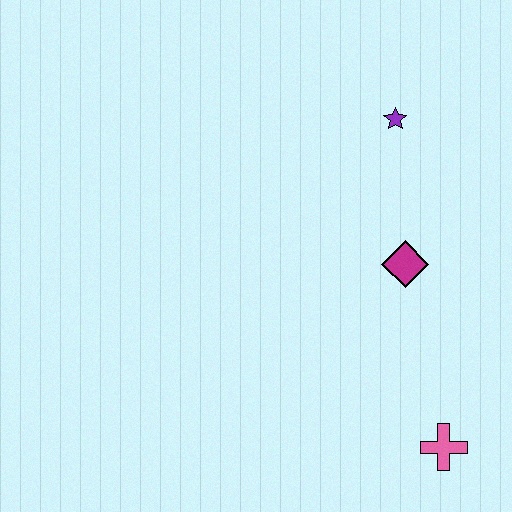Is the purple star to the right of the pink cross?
No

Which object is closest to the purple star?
The magenta diamond is closest to the purple star.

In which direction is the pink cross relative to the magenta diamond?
The pink cross is below the magenta diamond.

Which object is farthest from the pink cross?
The purple star is farthest from the pink cross.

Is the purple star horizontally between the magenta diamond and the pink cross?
No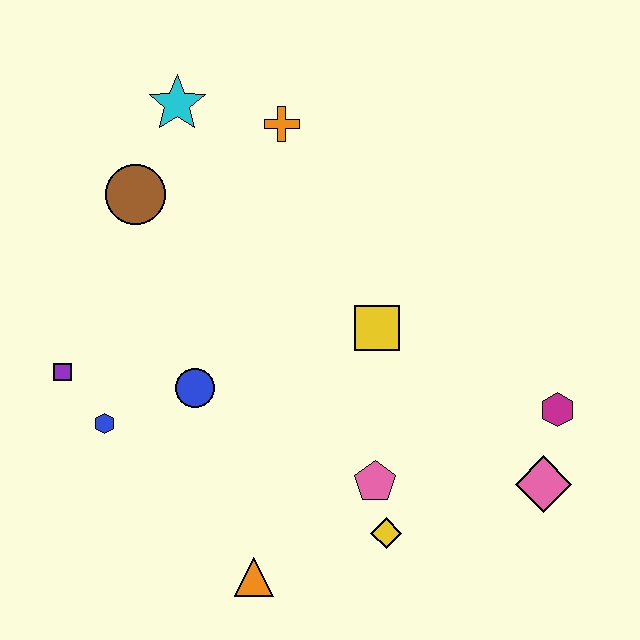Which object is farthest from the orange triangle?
The cyan star is farthest from the orange triangle.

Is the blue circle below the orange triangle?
No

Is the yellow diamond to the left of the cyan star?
No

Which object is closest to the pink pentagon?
The yellow diamond is closest to the pink pentagon.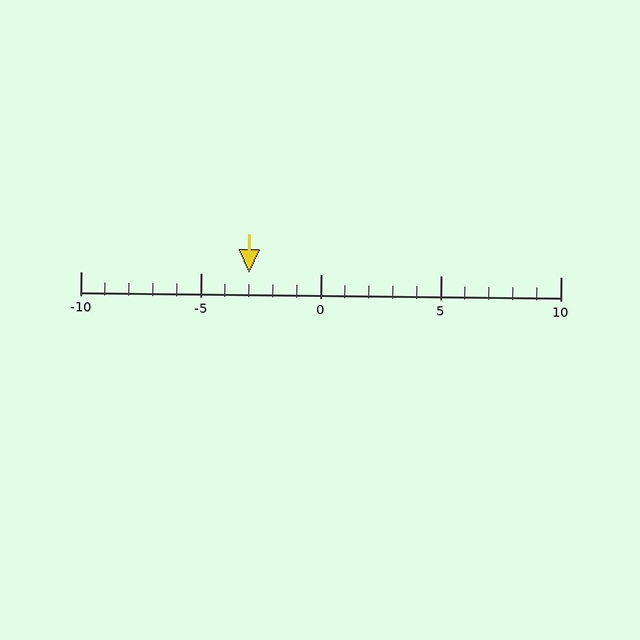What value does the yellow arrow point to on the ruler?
The yellow arrow points to approximately -3.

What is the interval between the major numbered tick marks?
The major tick marks are spaced 5 units apart.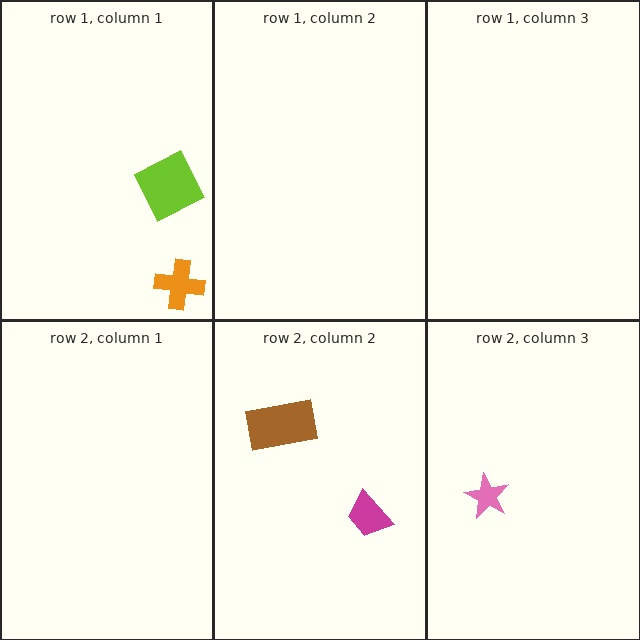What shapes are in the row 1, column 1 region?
The lime square, the orange cross.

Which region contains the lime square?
The row 1, column 1 region.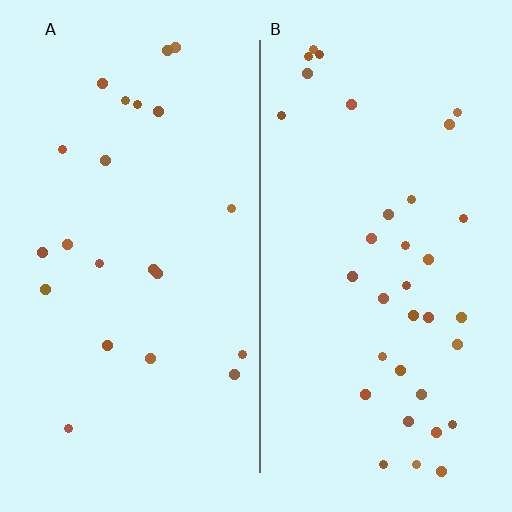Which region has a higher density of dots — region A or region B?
B (the right).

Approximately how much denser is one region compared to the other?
Approximately 1.6× — region B over region A.